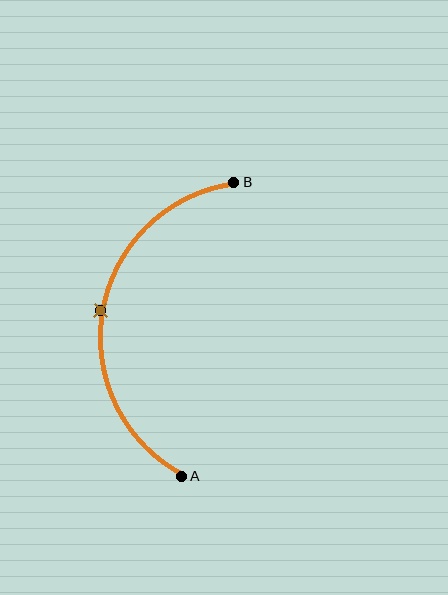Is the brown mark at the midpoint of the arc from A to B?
Yes. The brown mark lies on the arc at equal arc-length from both A and B — it is the arc midpoint.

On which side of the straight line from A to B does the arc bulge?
The arc bulges to the left of the straight line connecting A and B.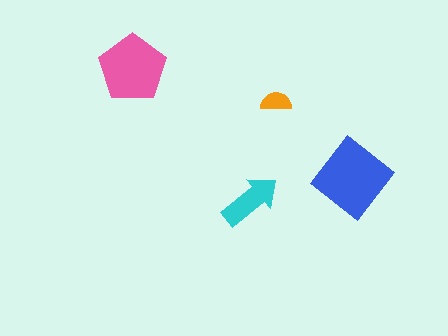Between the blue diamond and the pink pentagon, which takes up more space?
The blue diamond.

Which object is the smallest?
The orange semicircle.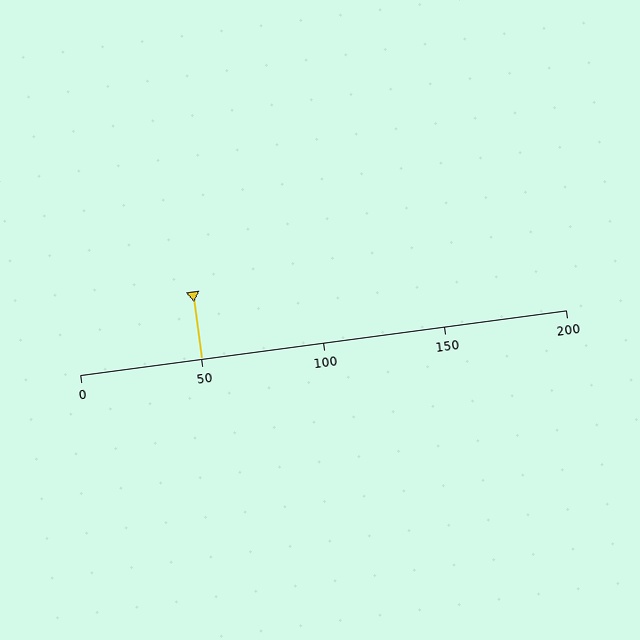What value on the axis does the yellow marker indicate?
The marker indicates approximately 50.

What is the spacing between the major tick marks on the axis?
The major ticks are spaced 50 apart.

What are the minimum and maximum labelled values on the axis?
The axis runs from 0 to 200.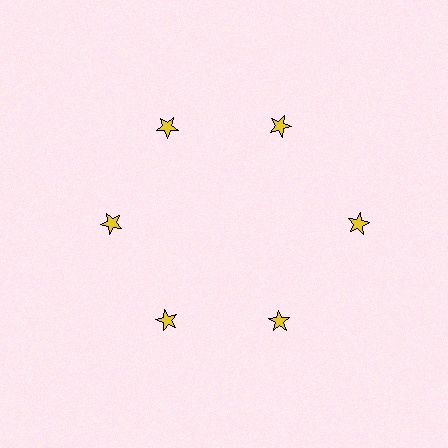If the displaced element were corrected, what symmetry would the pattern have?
It would have 6-fold rotational symmetry — the pattern would map onto itself every 60 degrees.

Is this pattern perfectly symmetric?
No. The 6 yellow stars are arranged in a ring, but one element near the 3 o'clock position is pushed outward from the center, breaking the 6-fold rotational symmetry.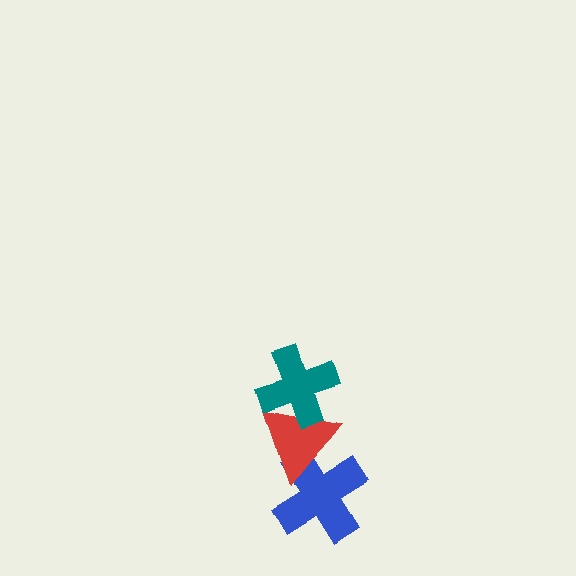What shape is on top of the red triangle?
The teal cross is on top of the red triangle.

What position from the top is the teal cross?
The teal cross is 1st from the top.